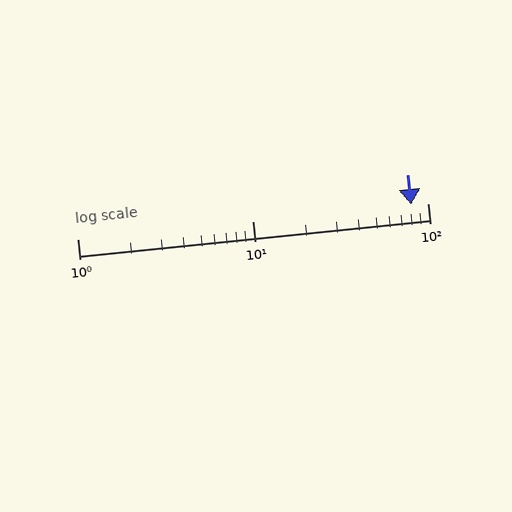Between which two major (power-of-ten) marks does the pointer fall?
The pointer is between 10 and 100.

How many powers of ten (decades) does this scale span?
The scale spans 2 decades, from 1 to 100.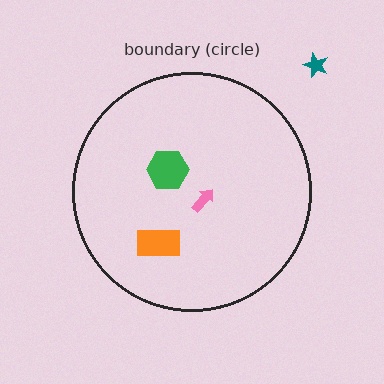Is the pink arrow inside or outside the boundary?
Inside.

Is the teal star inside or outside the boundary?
Outside.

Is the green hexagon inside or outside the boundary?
Inside.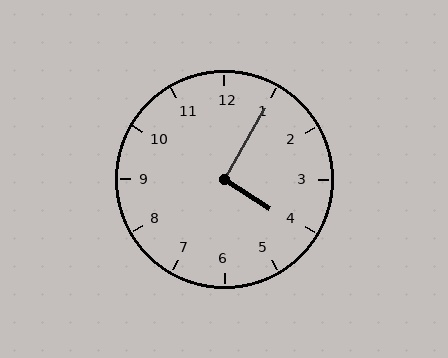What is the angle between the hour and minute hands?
Approximately 92 degrees.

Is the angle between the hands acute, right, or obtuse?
It is right.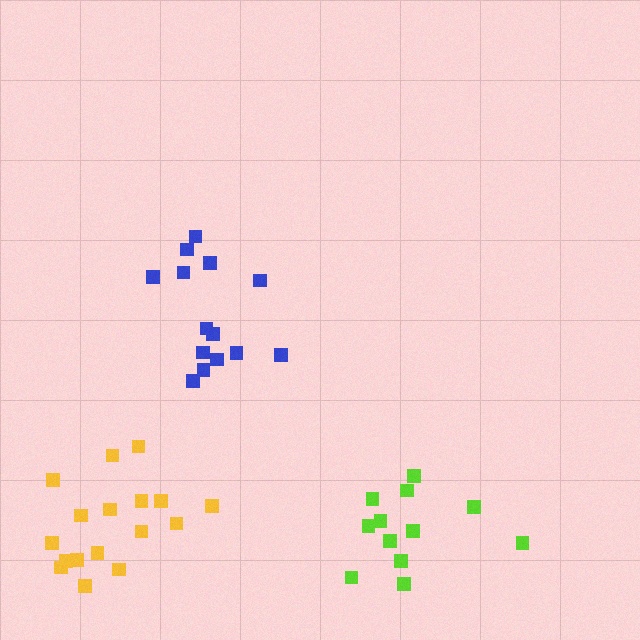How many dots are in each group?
Group 1: 14 dots, Group 2: 17 dots, Group 3: 12 dots (43 total).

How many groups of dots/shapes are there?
There are 3 groups.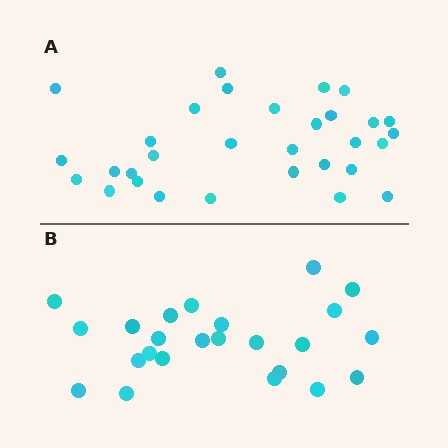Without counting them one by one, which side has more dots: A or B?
Region A (the top region) has more dots.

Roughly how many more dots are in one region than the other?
Region A has roughly 8 or so more dots than region B.